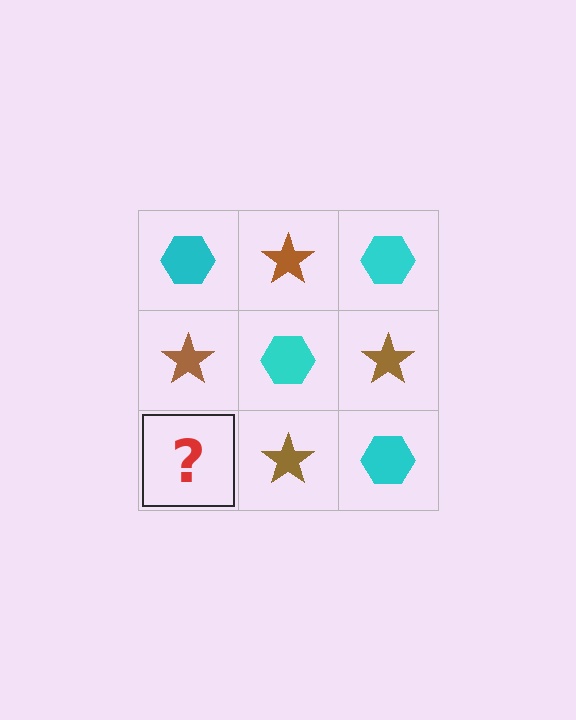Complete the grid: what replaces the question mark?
The question mark should be replaced with a cyan hexagon.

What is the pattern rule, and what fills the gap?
The rule is that it alternates cyan hexagon and brown star in a checkerboard pattern. The gap should be filled with a cyan hexagon.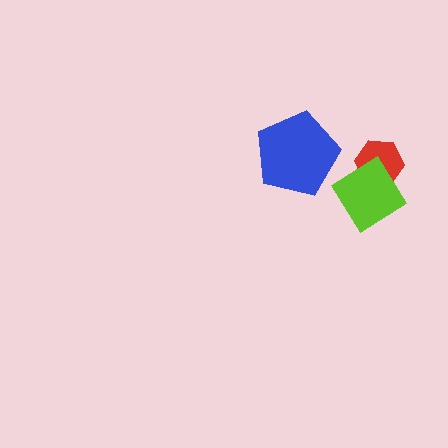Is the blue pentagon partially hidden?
No, no other shape covers it.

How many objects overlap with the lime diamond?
1 object overlaps with the lime diamond.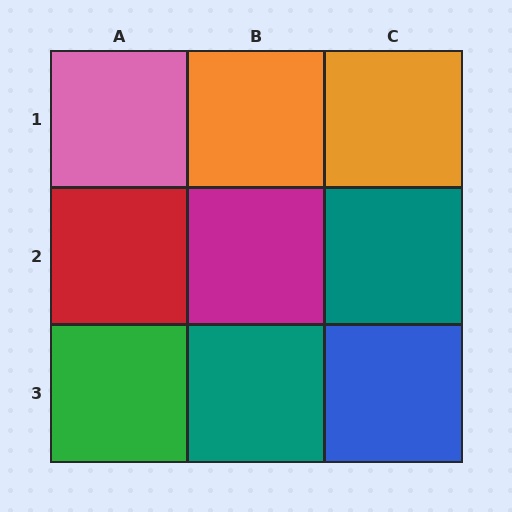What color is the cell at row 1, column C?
Orange.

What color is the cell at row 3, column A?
Green.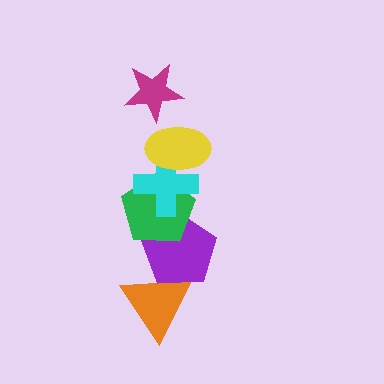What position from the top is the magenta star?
The magenta star is 1st from the top.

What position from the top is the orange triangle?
The orange triangle is 6th from the top.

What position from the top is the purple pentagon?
The purple pentagon is 5th from the top.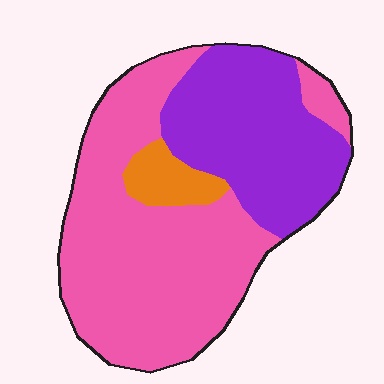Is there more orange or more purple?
Purple.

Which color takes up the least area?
Orange, at roughly 5%.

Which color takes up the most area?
Pink, at roughly 60%.